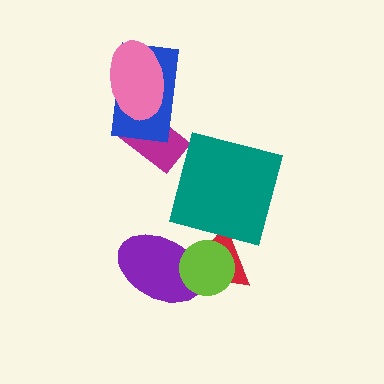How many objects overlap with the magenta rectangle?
2 objects overlap with the magenta rectangle.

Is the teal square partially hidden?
No, no other shape covers it.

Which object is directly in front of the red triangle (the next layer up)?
The purple ellipse is directly in front of the red triangle.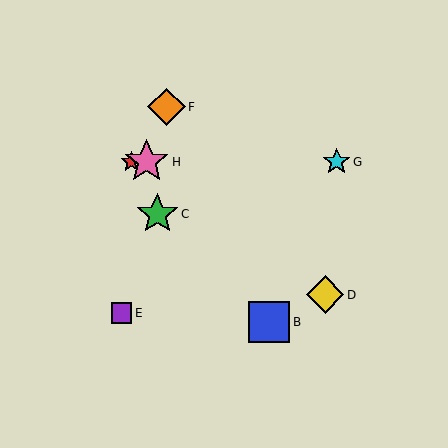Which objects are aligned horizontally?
Objects A, G, H are aligned horizontally.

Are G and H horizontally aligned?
Yes, both are at y≈162.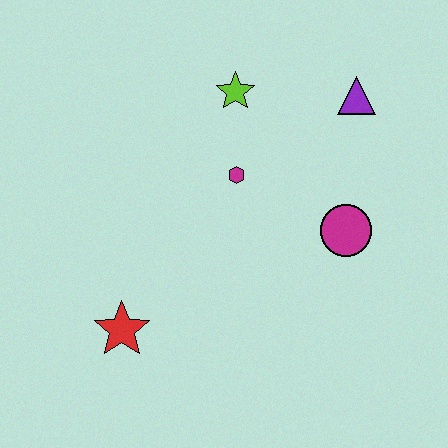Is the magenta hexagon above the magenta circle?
Yes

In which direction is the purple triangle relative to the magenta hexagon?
The purple triangle is to the right of the magenta hexagon.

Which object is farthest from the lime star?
The red star is farthest from the lime star.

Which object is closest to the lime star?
The magenta hexagon is closest to the lime star.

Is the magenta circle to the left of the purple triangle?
Yes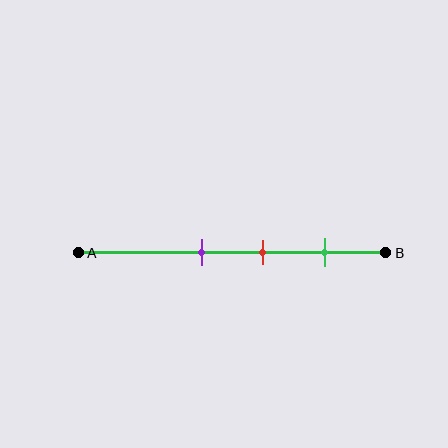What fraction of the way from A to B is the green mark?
The green mark is approximately 80% (0.8) of the way from A to B.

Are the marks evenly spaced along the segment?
Yes, the marks are approximately evenly spaced.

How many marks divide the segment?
There are 3 marks dividing the segment.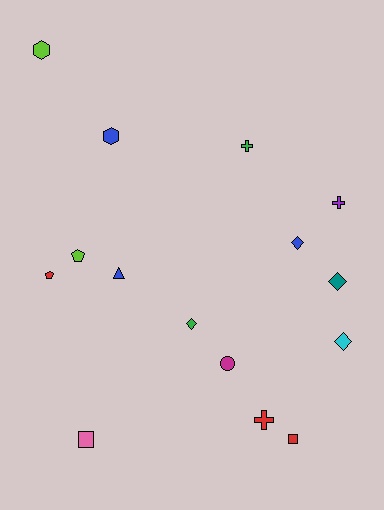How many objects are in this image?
There are 15 objects.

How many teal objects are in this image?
There is 1 teal object.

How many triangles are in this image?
There is 1 triangle.